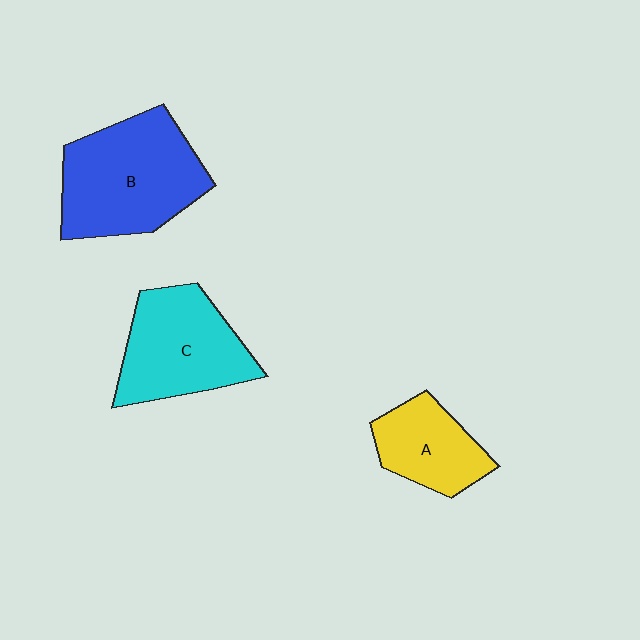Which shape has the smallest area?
Shape A (yellow).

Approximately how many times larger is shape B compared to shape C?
Approximately 1.2 times.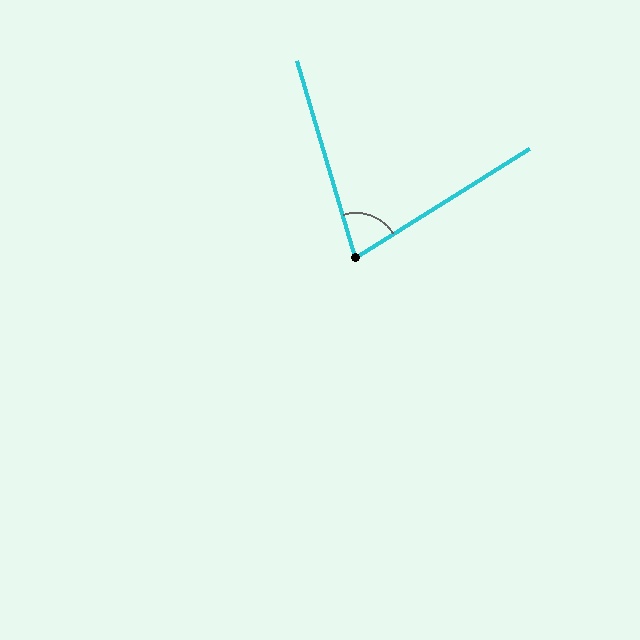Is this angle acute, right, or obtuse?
It is acute.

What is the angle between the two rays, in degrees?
Approximately 74 degrees.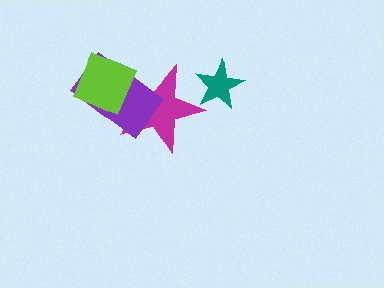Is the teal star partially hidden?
No, no other shape covers it.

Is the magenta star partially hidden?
Yes, it is partially covered by another shape.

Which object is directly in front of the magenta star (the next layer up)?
The teal star is directly in front of the magenta star.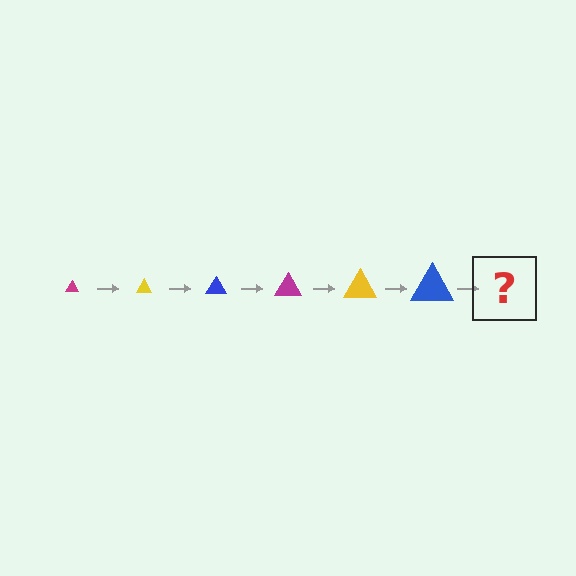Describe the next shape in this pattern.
It should be a magenta triangle, larger than the previous one.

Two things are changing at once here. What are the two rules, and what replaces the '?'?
The two rules are that the triangle grows larger each step and the color cycles through magenta, yellow, and blue. The '?' should be a magenta triangle, larger than the previous one.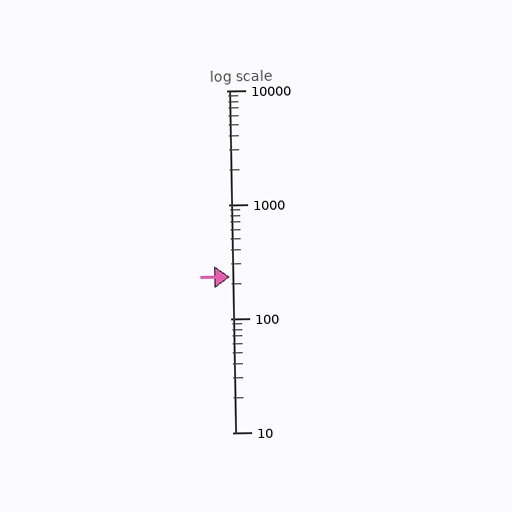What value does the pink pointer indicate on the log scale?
The pointer indicates approximately 230.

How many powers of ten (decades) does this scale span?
The scale spans 3 decades, from 10 to 10000.